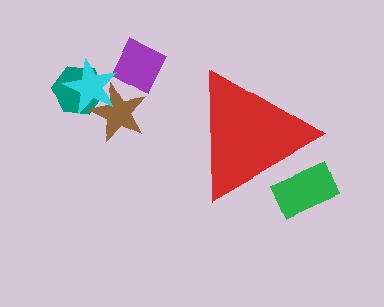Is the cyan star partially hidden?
No, the cyan star is fully visible.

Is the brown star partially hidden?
No, the brown star is fully visible.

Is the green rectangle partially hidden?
Yes, the green rectangle is partially hidden behind the red triangle.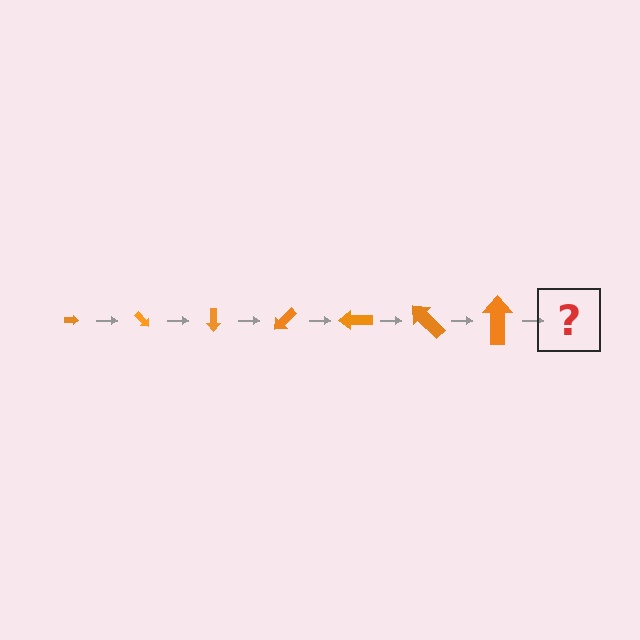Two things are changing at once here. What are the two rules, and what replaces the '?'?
The two rules are that the arrow grows larger each step and it rotates 45 degrees each step. The '?' should be an arrow, larger than the previous one and rotated 315 degrees from the start.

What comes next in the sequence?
The next element should be an arrow, larger than the previous one and rotated 315 degrees from the start.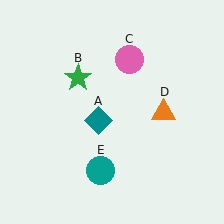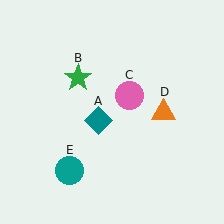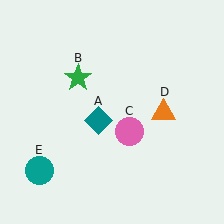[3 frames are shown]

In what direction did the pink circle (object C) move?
The pink circle (object C) moved down.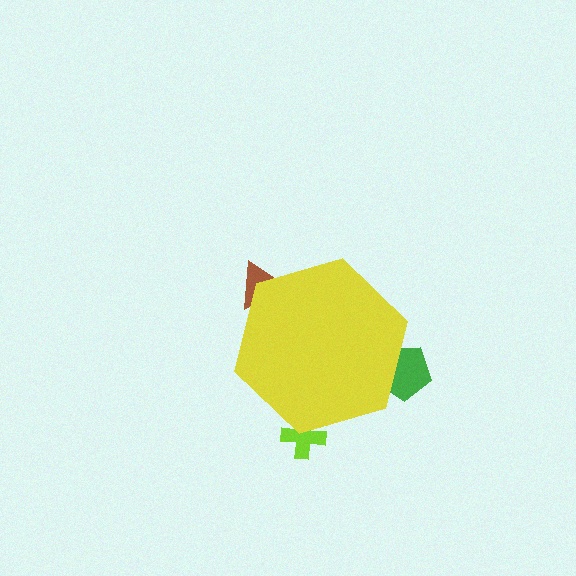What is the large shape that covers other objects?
A yellow hexagon.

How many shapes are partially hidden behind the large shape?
3 shapes are partially hidden.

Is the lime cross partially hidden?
Yes, the lime cross is partially hidden behind the yellow hexagon.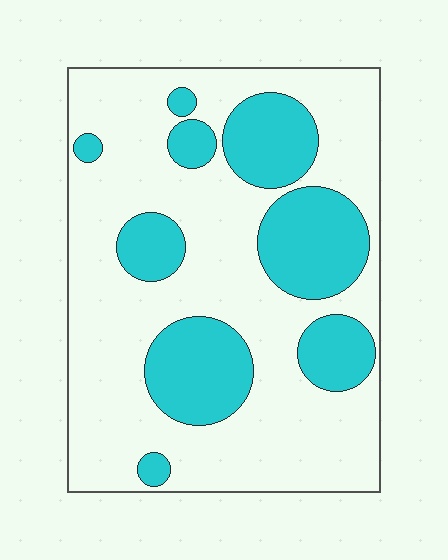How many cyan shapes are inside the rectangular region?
9.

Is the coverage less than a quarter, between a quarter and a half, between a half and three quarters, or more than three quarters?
Between a quarter and a half.